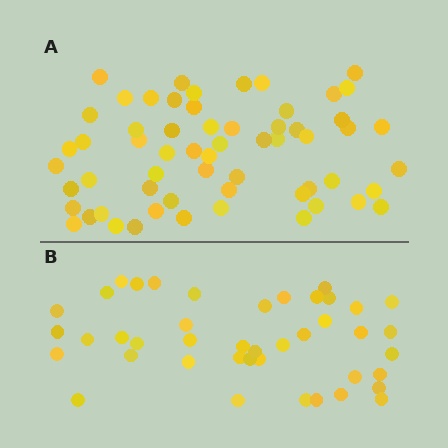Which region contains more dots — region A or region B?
Region A (the top region) has more dots.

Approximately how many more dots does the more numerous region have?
Region A has approximately 20 more dots than region B.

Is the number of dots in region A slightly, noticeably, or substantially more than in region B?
Region A has noticeably more, but not dramatically so. The ratio is roughly 1.4 to 1.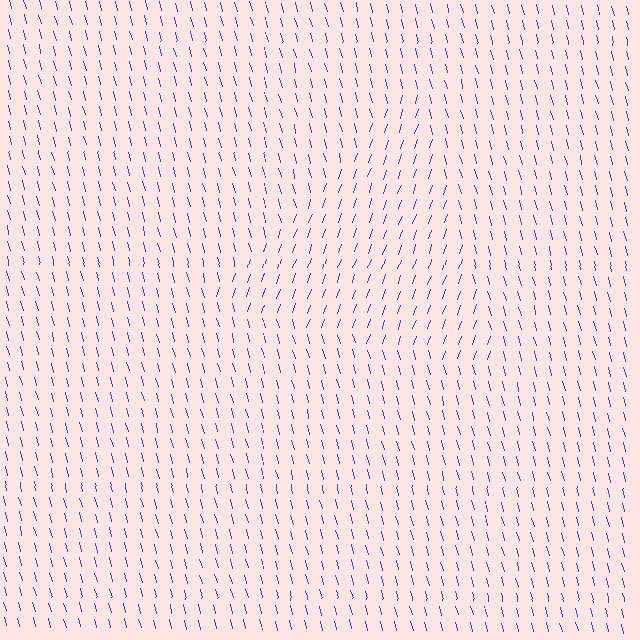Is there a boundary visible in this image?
Yes, there is a texture boundary formed by a change in line orientation.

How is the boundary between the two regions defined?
The boundary is defined purely by a change in line orientation (approximately 34 degrees difference). All lines are the same color and thickness.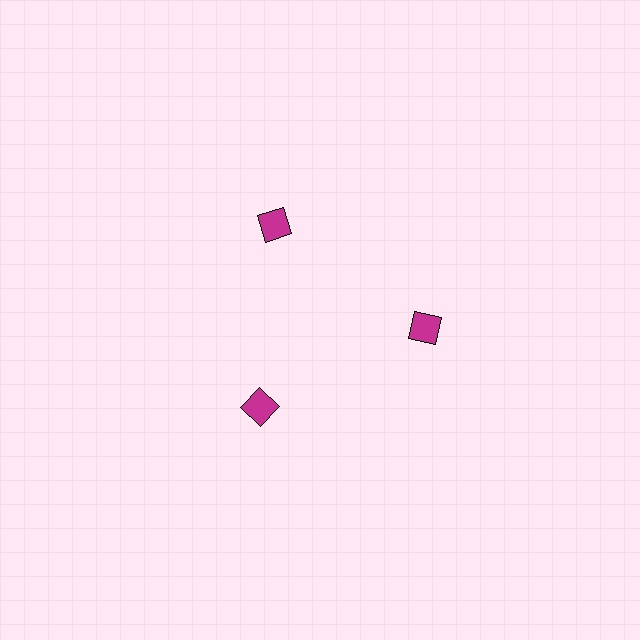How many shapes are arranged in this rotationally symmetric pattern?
There are 3 shapes, arranged in 3 groups of 1.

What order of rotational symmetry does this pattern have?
This pattern has 3-fold rotational symmetry.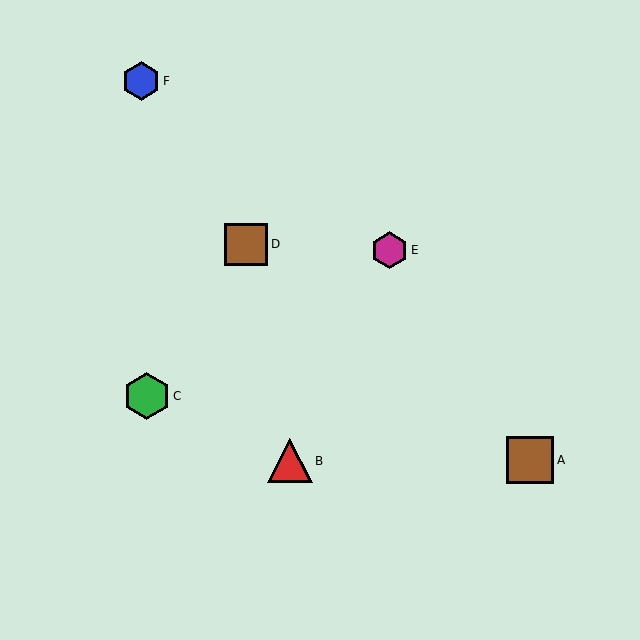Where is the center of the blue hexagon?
The center of the blue hexagon is at (141, 81).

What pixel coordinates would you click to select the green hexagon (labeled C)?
Click at (147, 396) to select the green hexagon C.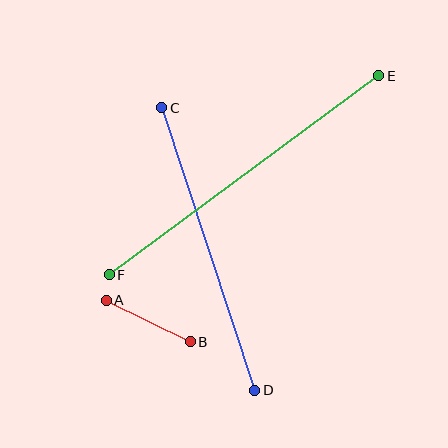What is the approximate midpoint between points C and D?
The midpoint is at approximately (208, 249) pixels.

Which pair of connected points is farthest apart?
Points E and F are farthest apart.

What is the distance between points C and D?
The distance is approximately 298 pixels.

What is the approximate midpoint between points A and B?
The midpoint is at approximately (148, 321) pixels.